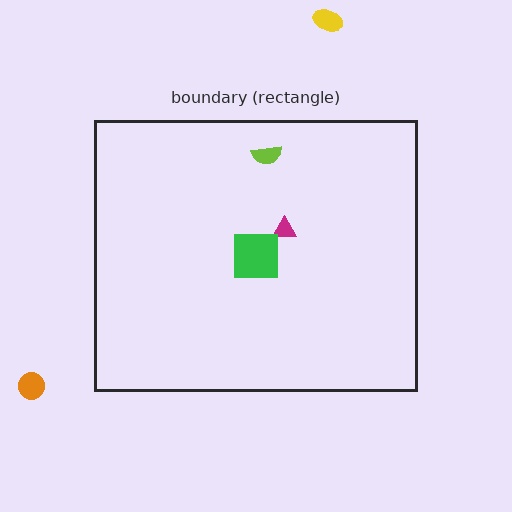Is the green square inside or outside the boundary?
Inside.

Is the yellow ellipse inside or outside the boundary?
Outside.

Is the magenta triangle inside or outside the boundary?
Inside.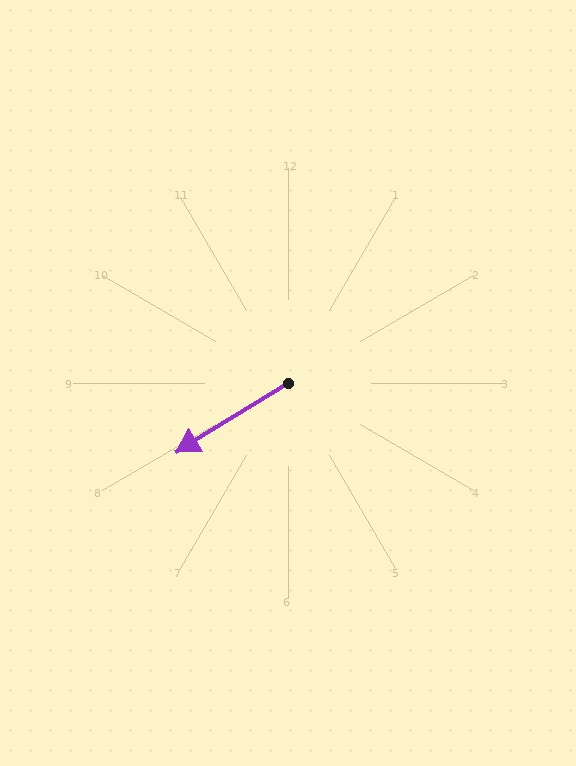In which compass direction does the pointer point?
Southwest.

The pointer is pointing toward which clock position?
Roughly 8 o'clock.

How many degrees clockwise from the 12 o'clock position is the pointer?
Approximately 238 degrees.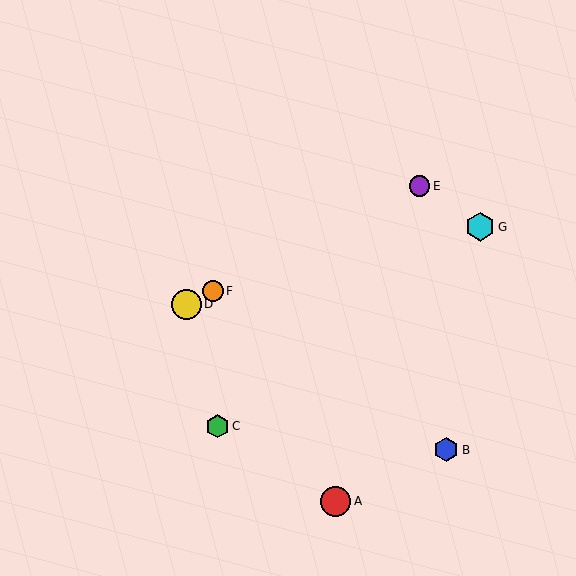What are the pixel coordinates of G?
Object G is at (480, 227).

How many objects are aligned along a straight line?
3 objects (D, E, F) are aligned along a straight line.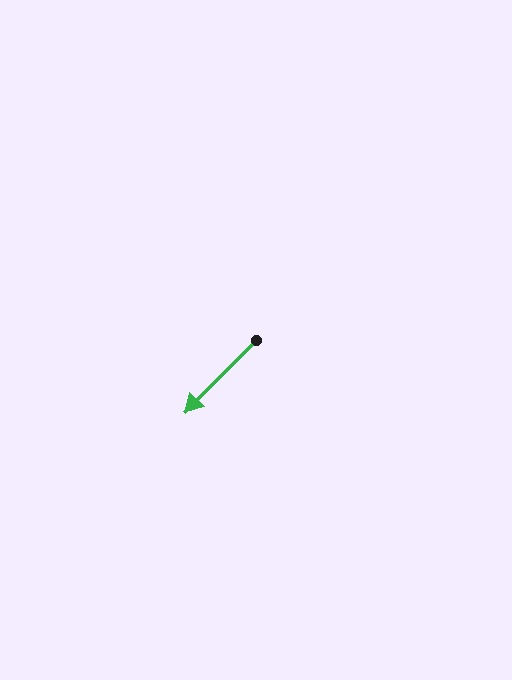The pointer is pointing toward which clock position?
Roughly 7 o'clock.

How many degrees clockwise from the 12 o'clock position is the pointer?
Approximately 225 degrees.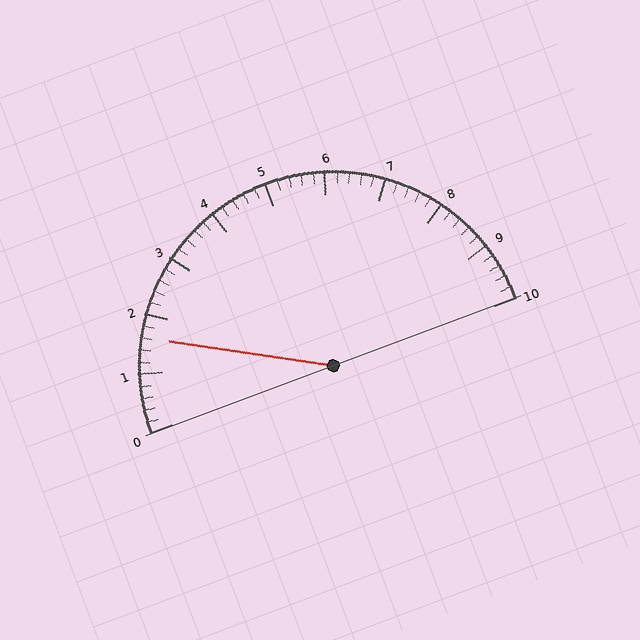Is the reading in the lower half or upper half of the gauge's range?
The reading is in the lower half of the range (0 to 10).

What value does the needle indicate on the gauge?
The needle indicates approximately 1.6.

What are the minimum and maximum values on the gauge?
The gauge ranges from 0 to 10.